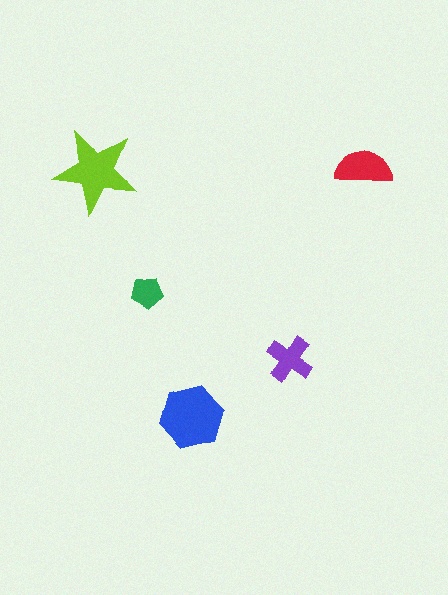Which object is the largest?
The blue hexagon.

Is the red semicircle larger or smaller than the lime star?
Smaller.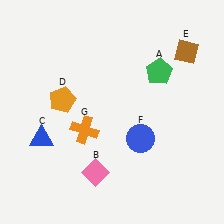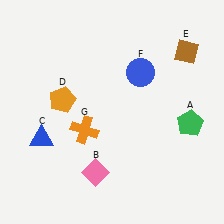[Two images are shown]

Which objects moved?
The objects that moved are: the green pentagon (A), the blue circle (F).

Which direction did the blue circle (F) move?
The blue circle (F) moved up.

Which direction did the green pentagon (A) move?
The green pentagon (A) moved down.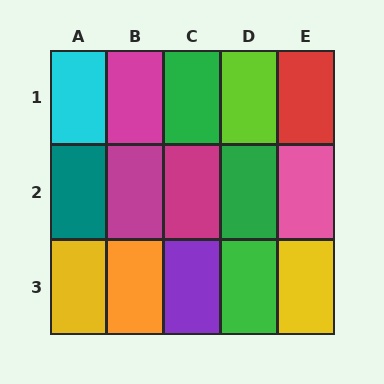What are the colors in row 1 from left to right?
Cyan, magenta, green, lime, red.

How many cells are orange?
1 cell is orange.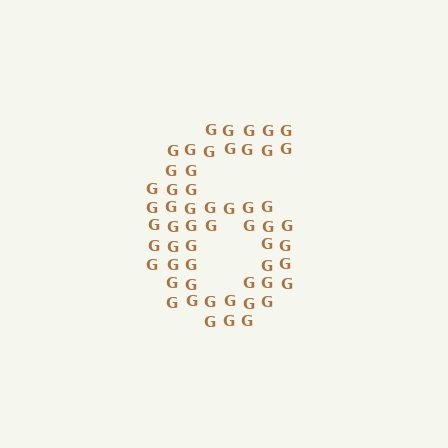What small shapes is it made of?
It is made of small letter G's.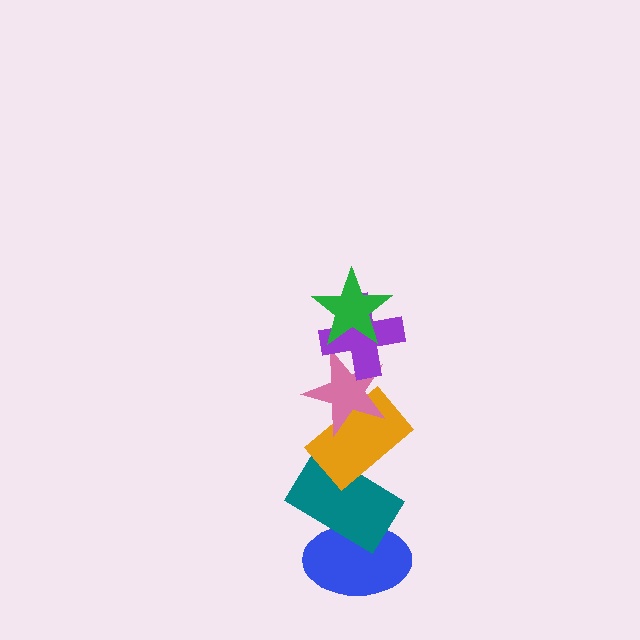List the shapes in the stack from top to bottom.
From top to bottom: the green star, the purple cross, the pink star, the orange rectangle, the teal rectangle, the blue ellipse.